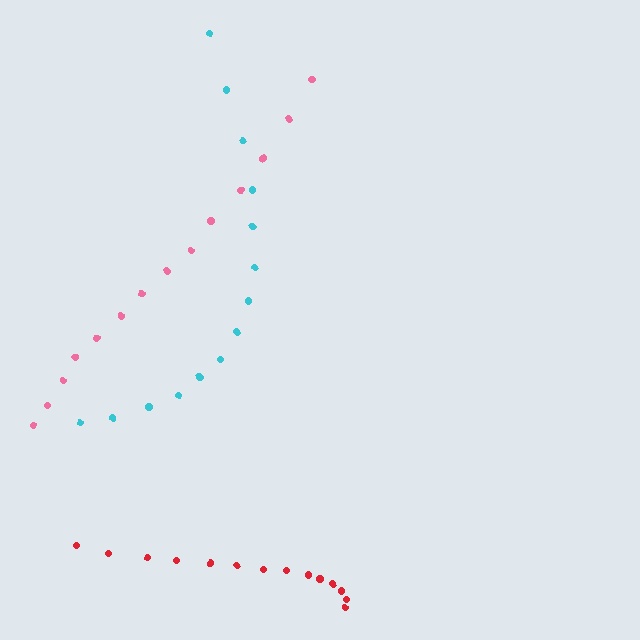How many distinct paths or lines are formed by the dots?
There are 3 distinct paths.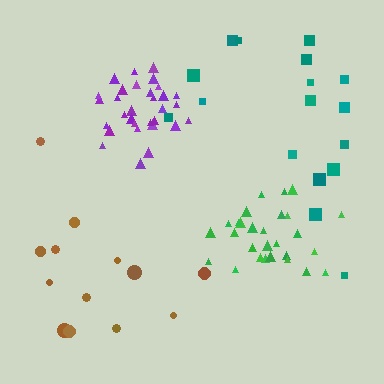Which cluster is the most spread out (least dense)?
Teal.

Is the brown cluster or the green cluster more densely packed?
Green.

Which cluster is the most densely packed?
Purple.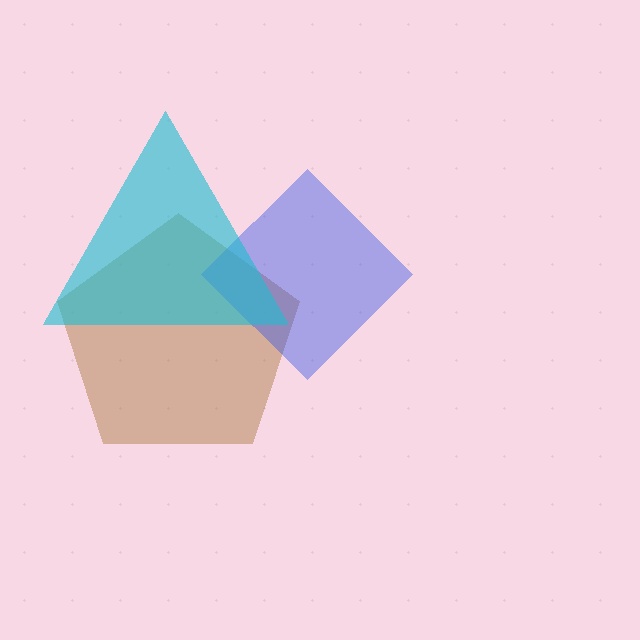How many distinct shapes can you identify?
There are 3 distinct shapes: a brown pentagon, a blue diamond, a cyan triangle.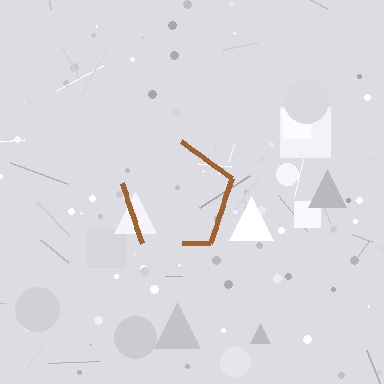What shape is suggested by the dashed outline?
The dashed outline suggests a pentagon.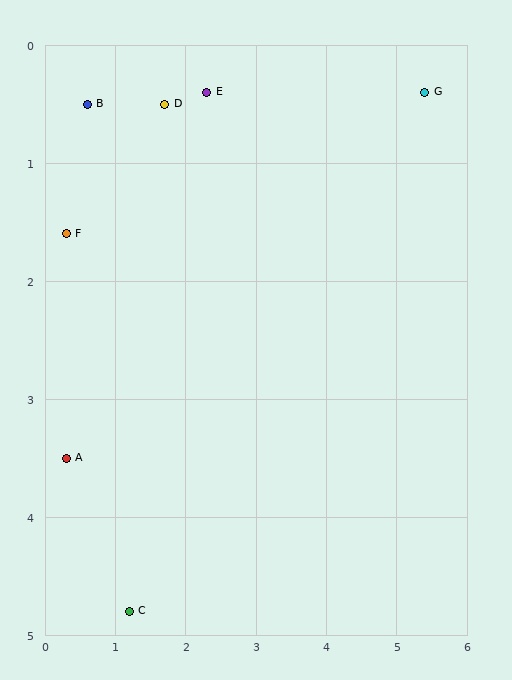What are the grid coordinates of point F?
Point F is at approximately (0.3, 1.6).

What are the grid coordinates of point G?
Point G is at approximately (5.4, 0.4).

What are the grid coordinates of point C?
Point C is at approximately (1.2, 4.8).